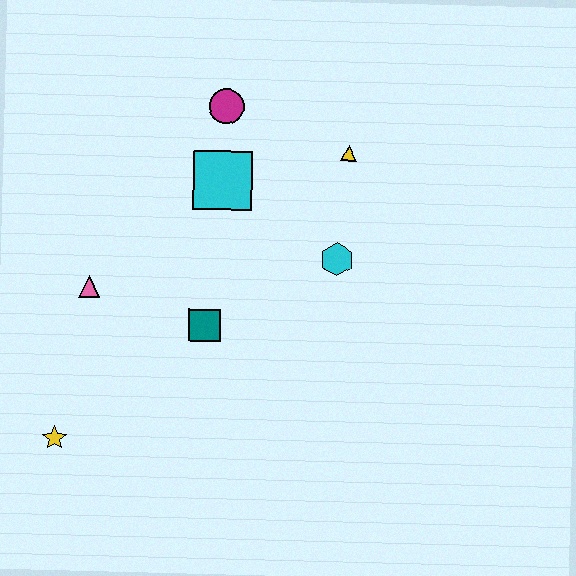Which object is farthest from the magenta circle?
The yellow star is farthest from the magenta circle.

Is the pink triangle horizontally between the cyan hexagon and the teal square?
No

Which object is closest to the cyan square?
The magenta circle is closest to the cyan square.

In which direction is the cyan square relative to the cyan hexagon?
The cyan square is to the left of the cyan hexagon.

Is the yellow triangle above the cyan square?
Yes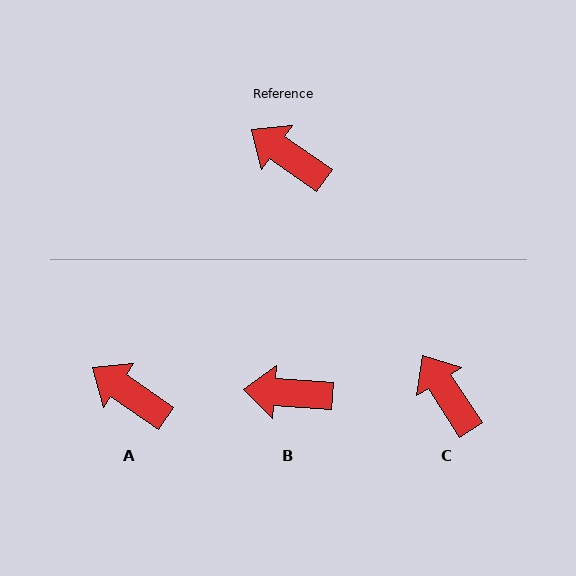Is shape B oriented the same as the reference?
No, it is off by about 30 degrees.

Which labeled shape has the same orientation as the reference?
A.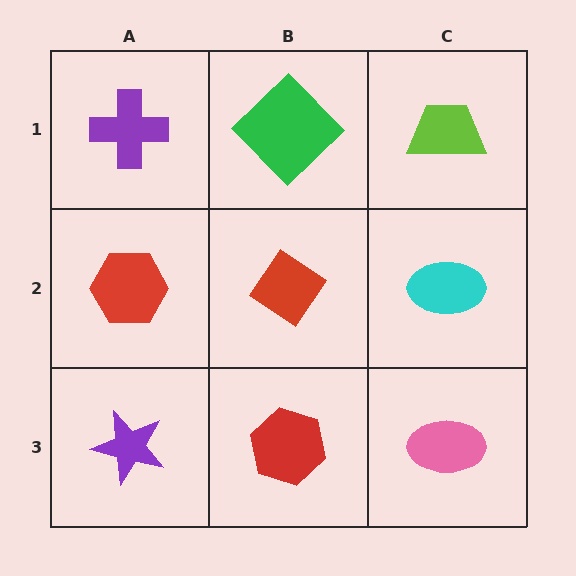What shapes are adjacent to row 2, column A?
A purple cross (row 1, column A), a purple star (row 3, column A), a red diamond (row 2, column B).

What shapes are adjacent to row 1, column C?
A cyan ellipse (row 2, column C), a green diamond (row 1, column B).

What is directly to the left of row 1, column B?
A purple cross.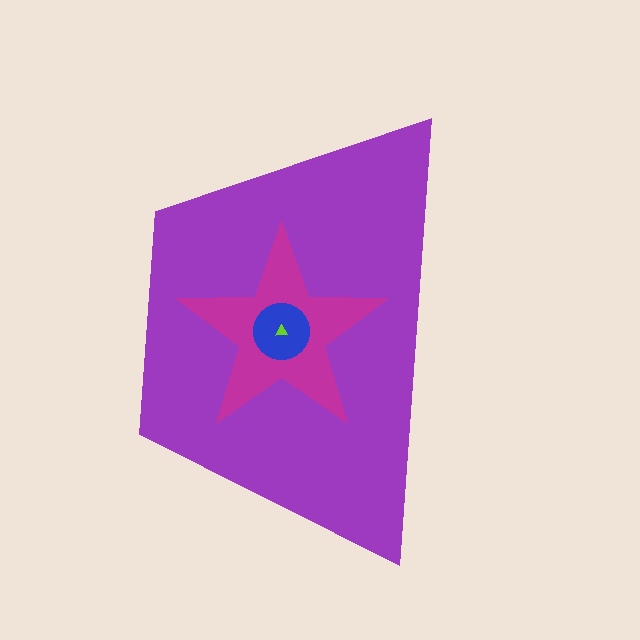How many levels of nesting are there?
4.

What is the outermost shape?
The purple trapezoid.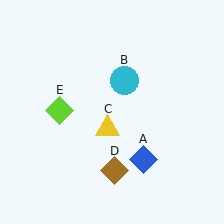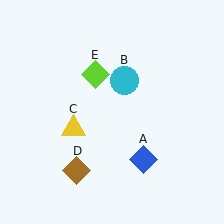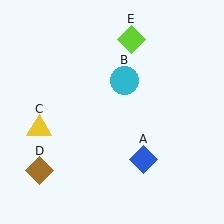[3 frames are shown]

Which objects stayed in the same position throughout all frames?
Blue diamond (object A) and cyan circle (object B) remained stationary.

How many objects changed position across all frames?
3 objects changed position: yellow triangle (object C), brown diamond (object D), lime diamond (object E).